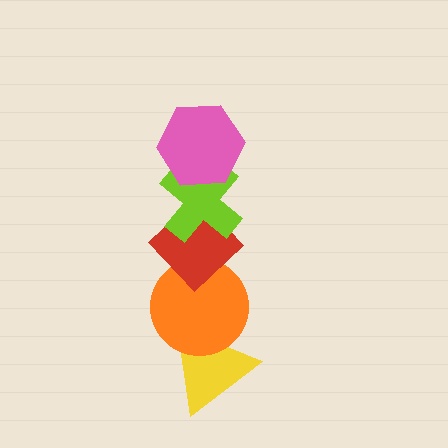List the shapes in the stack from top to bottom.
From top to bottom: the pink hexagon, the lime cross, the red diamond, the orange circle, the yellow triangle.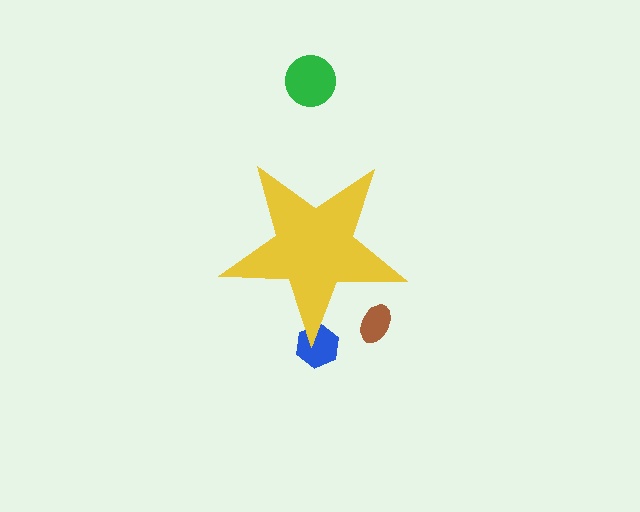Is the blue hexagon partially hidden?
Yes, the blue hexagon is partially hidden behind the yellow star.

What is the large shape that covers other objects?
A yellow star.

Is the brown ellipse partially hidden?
Yes, the brown ellipse is partially hidden behind the yellow star.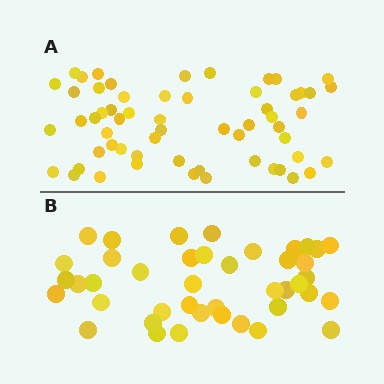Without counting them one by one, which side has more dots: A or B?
Region A (the top region) has more dots.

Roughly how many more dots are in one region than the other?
Region A has approximately 15 more dots than region B.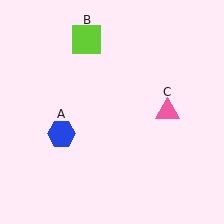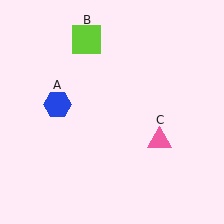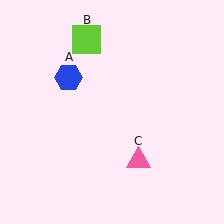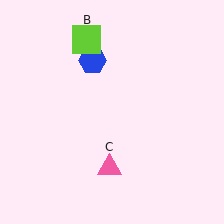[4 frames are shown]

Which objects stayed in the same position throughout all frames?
Lime square (object B) remained stationary.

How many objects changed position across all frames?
2 objects changed position: blue hexagon (object A), pink triangle (object C).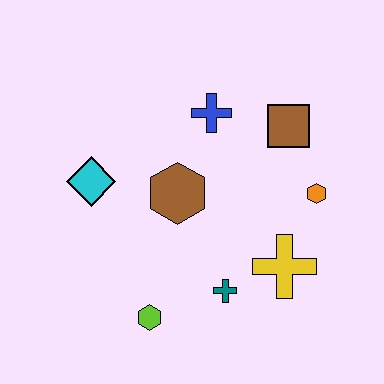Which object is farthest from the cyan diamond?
The orange hexagon is farthest from the cyan diamond.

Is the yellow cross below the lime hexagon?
No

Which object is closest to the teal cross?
The yellow cross is closest to the teal cross.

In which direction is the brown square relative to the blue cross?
The brown square is to the right of the blue cross.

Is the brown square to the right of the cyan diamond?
Yes